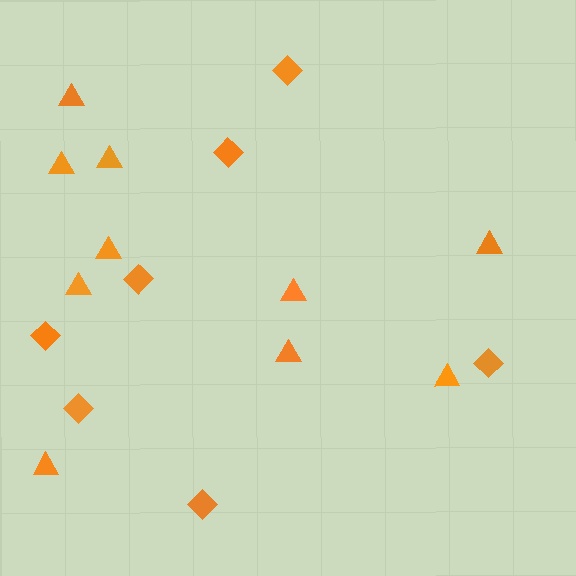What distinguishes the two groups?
There are 2 groups: one group of triangles (10) and one group of diamonds (7).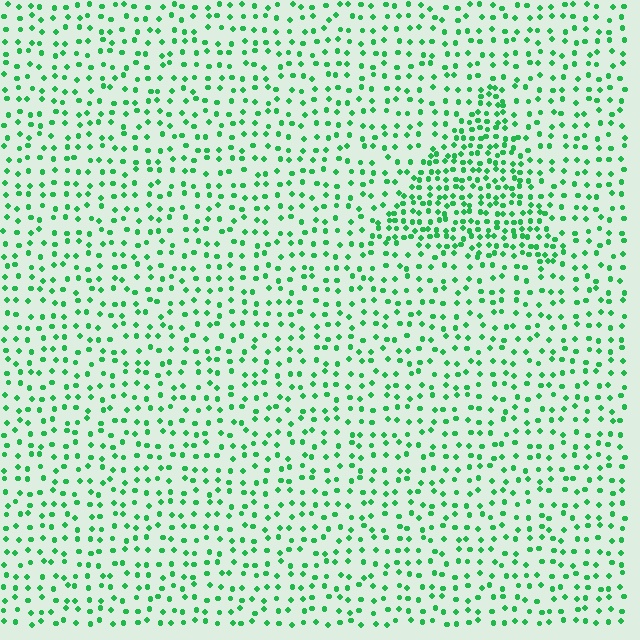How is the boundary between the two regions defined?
The boundary is defined by a change in element density (approximately 2.0x ratio). All elements are the same color, size, and shape.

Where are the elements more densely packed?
The elements are more densely packed inside the triangle boundary.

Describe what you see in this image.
The image contains small green elements arranged at two different densities. A triangle-shaped region is visible where the elements are more densely packed than the surrounding area.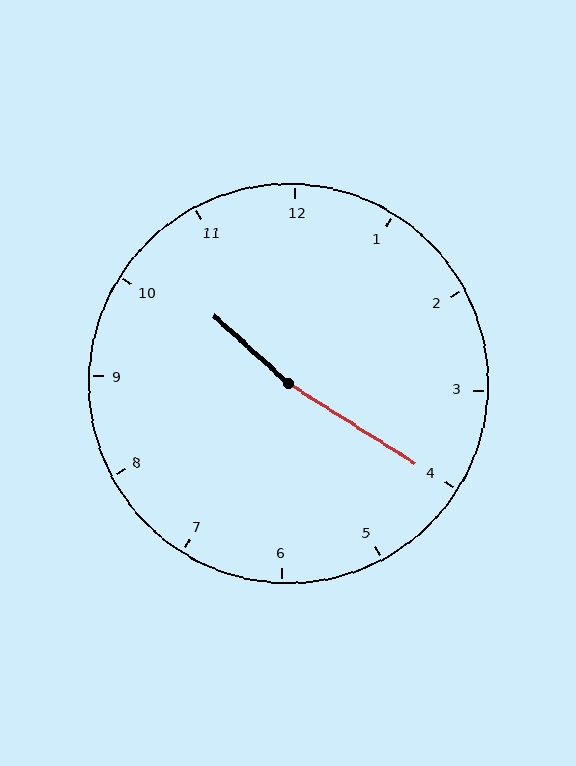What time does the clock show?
10:20.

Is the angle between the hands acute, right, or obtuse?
It is obtuse.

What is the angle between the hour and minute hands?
Approximately 170 degrees.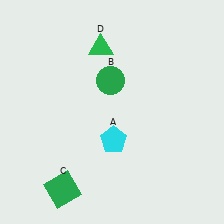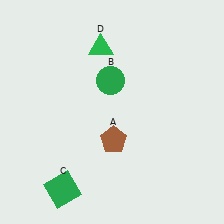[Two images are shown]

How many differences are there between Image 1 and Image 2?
There is 1 difference between the two images.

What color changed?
The pentagon (A) changed from cyan in Image 1 to brown in Image 2.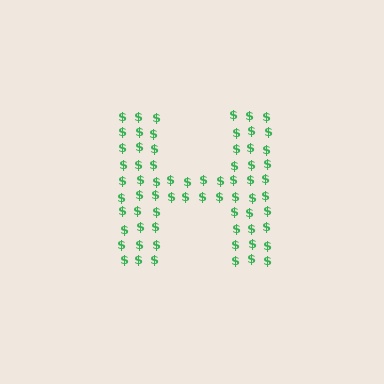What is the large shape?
The large shape is the letter H.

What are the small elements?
The small elements are dollar signs.